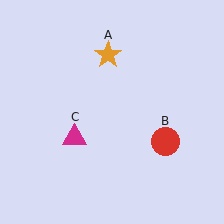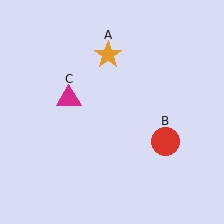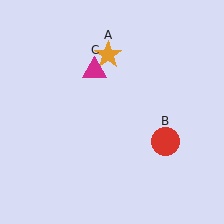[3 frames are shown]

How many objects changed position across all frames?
1 object changed position: magenta triangle (object C).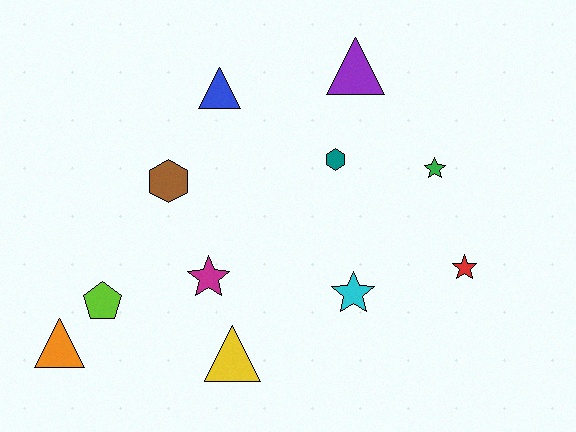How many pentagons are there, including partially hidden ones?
There is 1 pentagon.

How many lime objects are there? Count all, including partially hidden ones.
There is 1 lime object.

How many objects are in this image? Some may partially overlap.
There are 11 objects.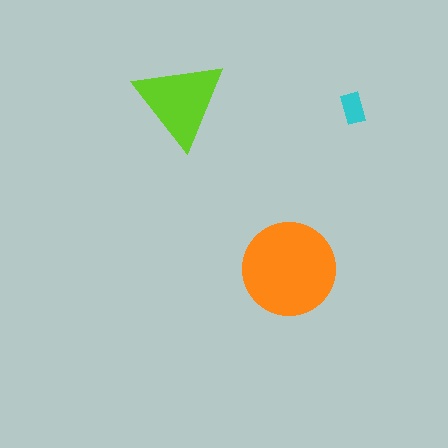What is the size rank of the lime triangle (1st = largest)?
2nd.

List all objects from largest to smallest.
The orange circle, the lime triangle, the cyan rectangle.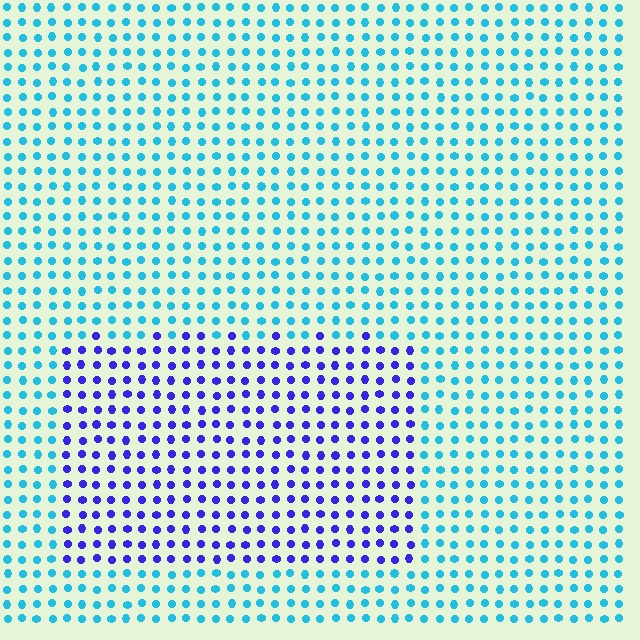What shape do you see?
I see a rectangle.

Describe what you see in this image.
The image is filled with small cyan elements in a uniform arrangement. A rectangle-shaped region is visible where the elements are tinted to a slightly different hue, forming a subtle color boundary.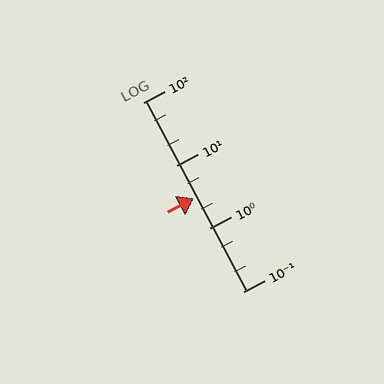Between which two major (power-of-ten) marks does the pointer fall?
The pointer is between 1 and 10.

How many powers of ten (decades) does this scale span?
The scale spans 3 decades, from 0.1 to 100.